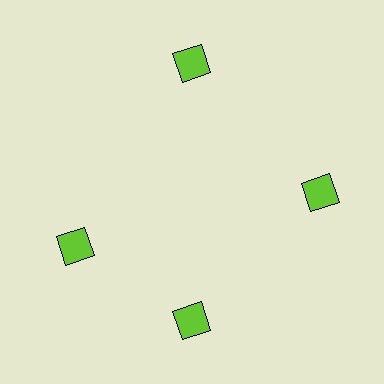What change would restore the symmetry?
The symmetry would be restored by rotating it back into even spacing with its neighbors so that all 4 squares sit at equal angles and equal distance from the center.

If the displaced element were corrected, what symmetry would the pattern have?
It would have 4-fold rotational symmetry — the pattern would map onto itself every 90 degrees.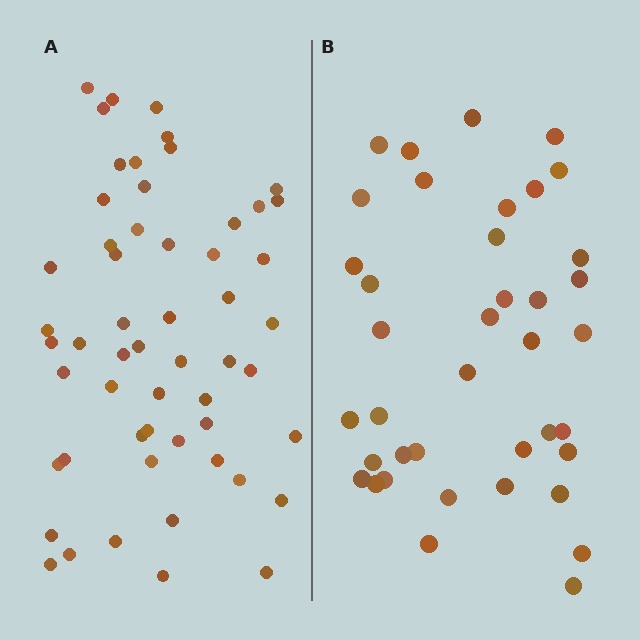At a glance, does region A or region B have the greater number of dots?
Region A (the left region) has more dots.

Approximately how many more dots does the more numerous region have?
Region A has approximately 15 more dots than region B.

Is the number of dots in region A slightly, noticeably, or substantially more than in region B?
Region A has noticeably more, but not dramatically so. The ratio is roughly 1.4 to 1.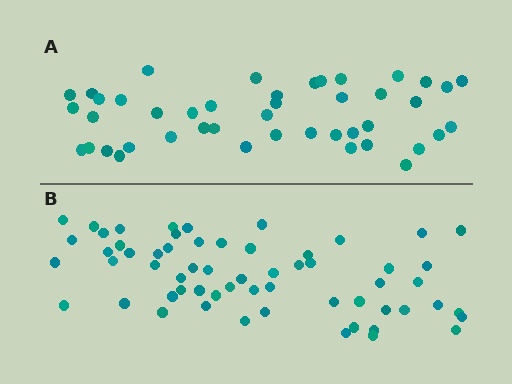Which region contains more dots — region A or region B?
Region B (the bottom region) has more dots.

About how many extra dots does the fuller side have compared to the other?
Region B has approximately 15 more dots than region A.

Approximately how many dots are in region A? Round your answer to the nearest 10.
About 40 dots. (The exact count is 44, which rounds to 40.)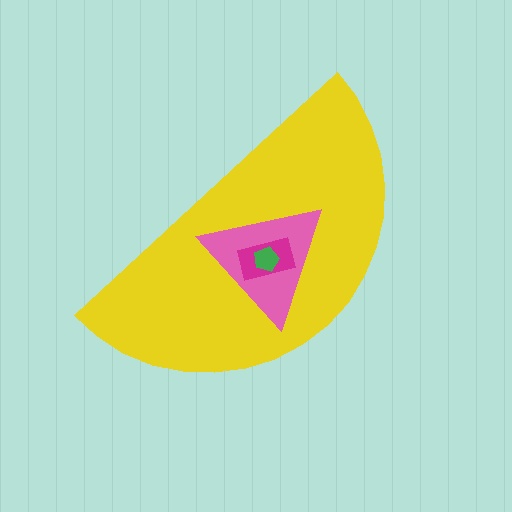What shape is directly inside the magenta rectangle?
The green pentagon.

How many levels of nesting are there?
4.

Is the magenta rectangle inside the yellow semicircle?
Yes.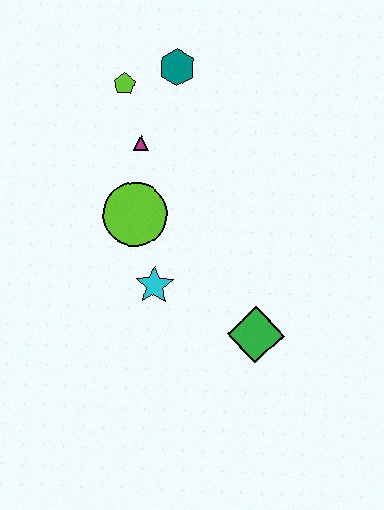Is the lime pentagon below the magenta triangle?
No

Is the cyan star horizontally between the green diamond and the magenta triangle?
Yes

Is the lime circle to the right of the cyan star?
No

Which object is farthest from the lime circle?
The green diamond is farthest from the lime circle.